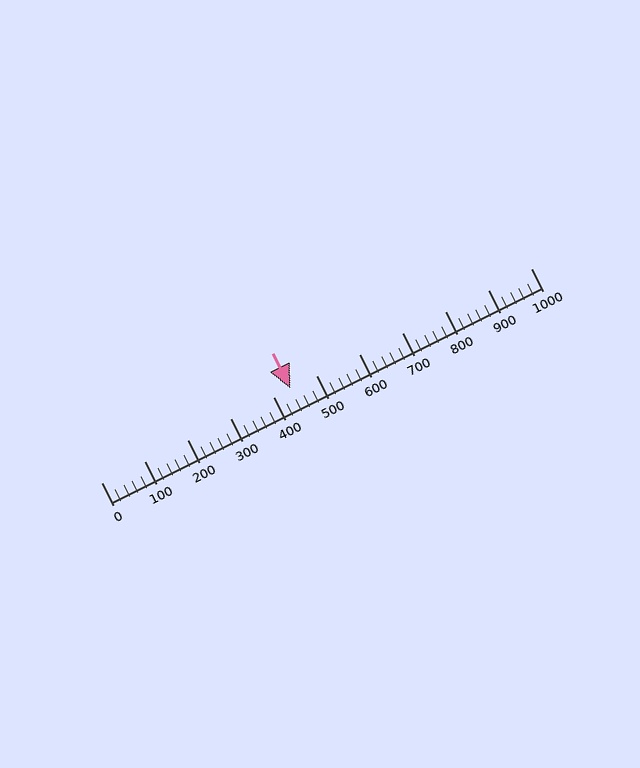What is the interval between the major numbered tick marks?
The major tick marks are spaced 100 units apart.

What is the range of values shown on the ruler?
The ruler shows values from 0 to 1000.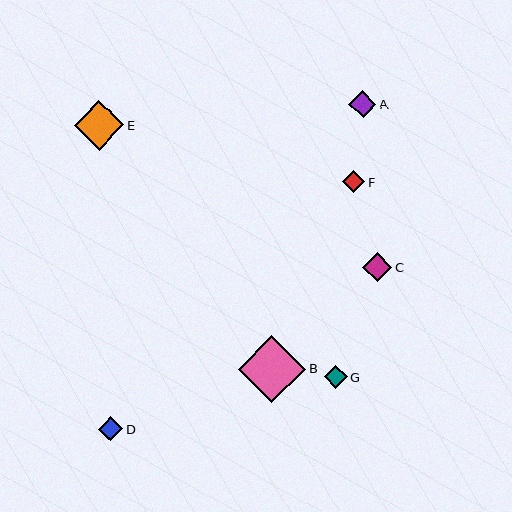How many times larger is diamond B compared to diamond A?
Diamond B is approximately 2.5 times the size of diamond A.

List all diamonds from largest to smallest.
From largest to smallest: B, E, C, A, D, G, F.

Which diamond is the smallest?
Diamond F is the smallest with a size of approximately 22 pixels.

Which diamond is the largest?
Diamond B is the largest with a size of approximately 67 pixels.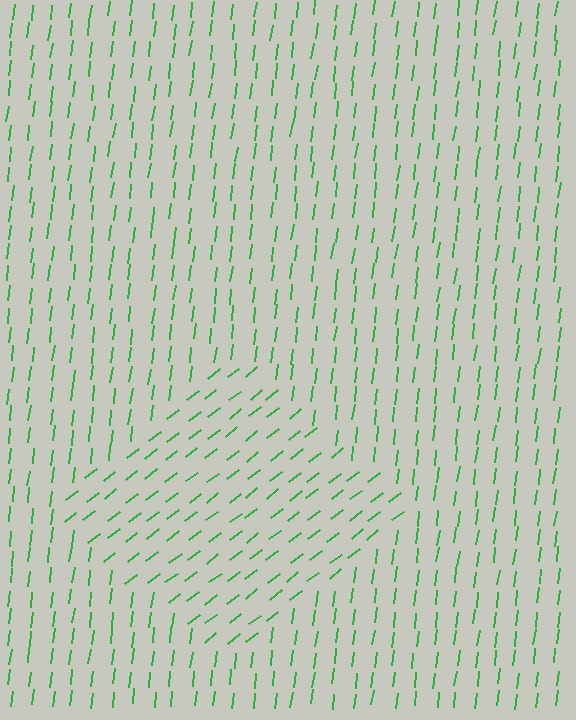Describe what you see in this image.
The image is filled with small green line segments. A diamond region in the image has lines oriented differently from the surrounding lines, creating a visible texture boundary.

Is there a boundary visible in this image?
Yes, there is a texture boundary formed by a change in line orientation.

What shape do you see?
I see a diamond.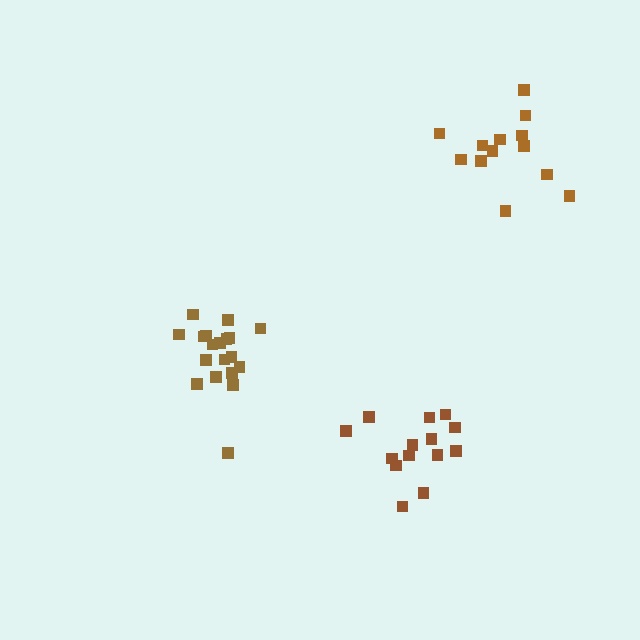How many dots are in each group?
Group 1: 19 dots, Group 2: 14 dots, Group 3: 13 dots (46 total).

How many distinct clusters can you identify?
There are 3 distinct clusters.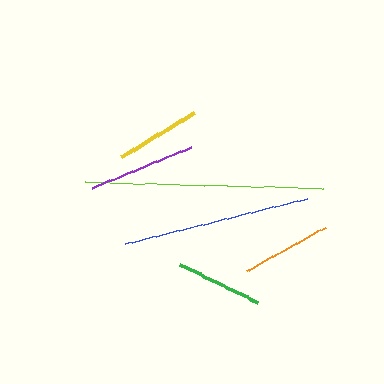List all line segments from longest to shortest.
From longest to shortest: lime, blue, purple, orange, green, yellow.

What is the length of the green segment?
The green segment is approximately 87 pixels long.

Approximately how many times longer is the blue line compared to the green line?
The blue line is approximately 2.2 times the length of the green line.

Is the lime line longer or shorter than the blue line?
The lime line is longer than the blue line.